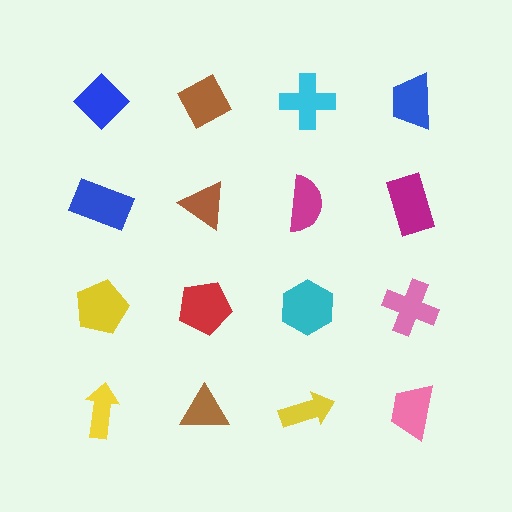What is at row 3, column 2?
A red pentagon.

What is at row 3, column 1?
A yellow pentagon.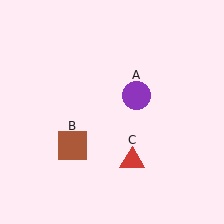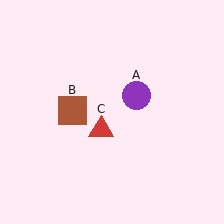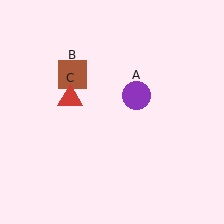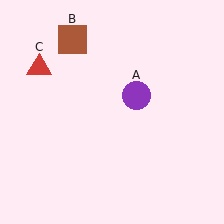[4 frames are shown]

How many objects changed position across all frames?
2 objects changed position: brown square (object B), red triangle (object C).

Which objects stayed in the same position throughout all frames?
Purple circle (object A) remained stationary.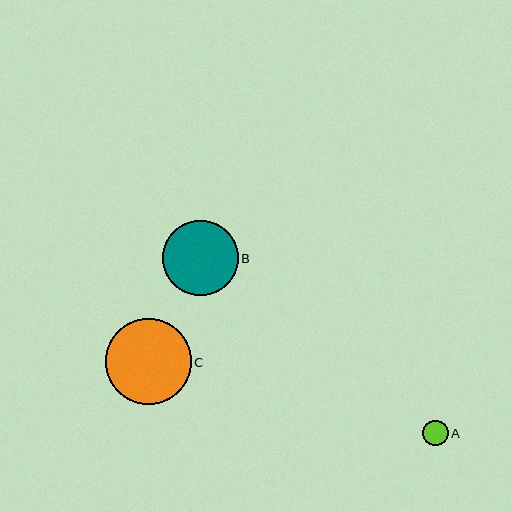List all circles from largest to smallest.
From largest to smallest: C, B, A.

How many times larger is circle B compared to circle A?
Circle B is approximately 3.0 times the size of circle A.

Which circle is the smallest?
Circle A is the smallest with a size of approximately 25 pixels.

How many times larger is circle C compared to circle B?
Circle C is approximately 1.1 times the size of circle B.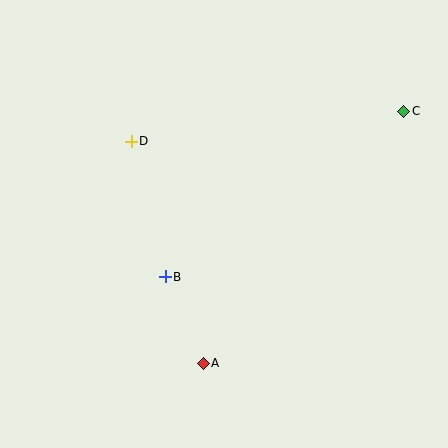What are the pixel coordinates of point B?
Point B is at (165, 277).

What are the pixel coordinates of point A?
Point A is at (203, 363).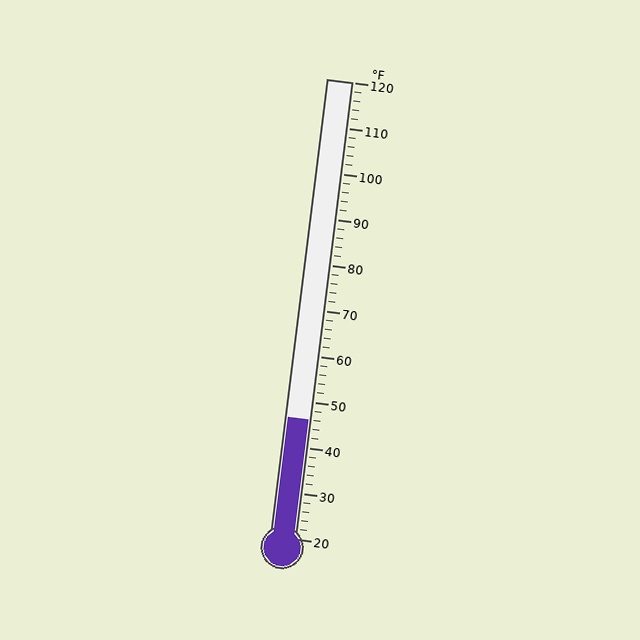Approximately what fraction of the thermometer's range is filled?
The thermometer is filled to approximately 25% of its range.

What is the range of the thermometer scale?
The thermometer scale ranges from 20°F to 120°F.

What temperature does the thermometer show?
The thermometer shows approximately 46°F.